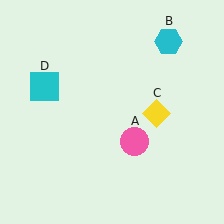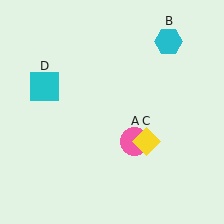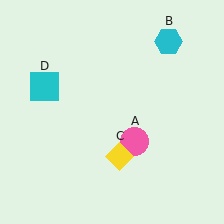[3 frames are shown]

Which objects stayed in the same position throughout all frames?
Pink circle (object A) and cyan hexagon (object B) and cyan square (object D) remained stationary.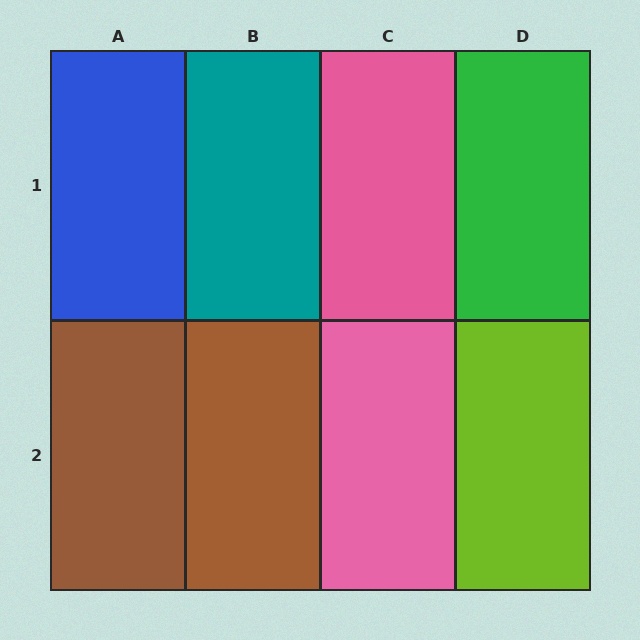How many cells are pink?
2 cells are pink.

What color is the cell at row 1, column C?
Pink.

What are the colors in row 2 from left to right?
Brown, brown, pink, lime.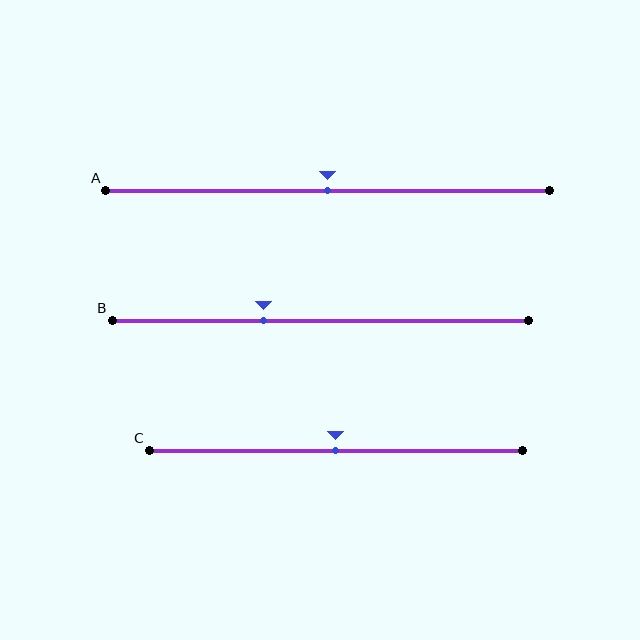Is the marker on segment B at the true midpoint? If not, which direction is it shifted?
No, the marker on segment B is shifted to the left by about 14% of the segment length.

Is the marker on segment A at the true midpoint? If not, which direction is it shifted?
Yes, the marker on segment A is at the true midpoint.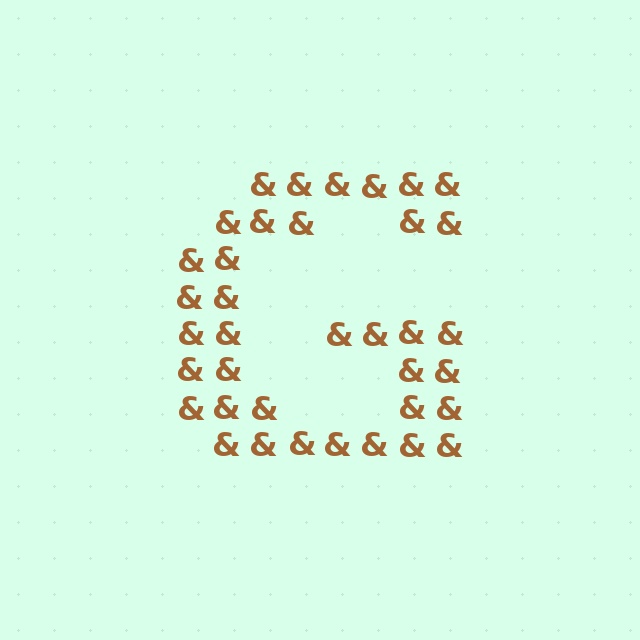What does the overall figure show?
The overall figure shows the letter G.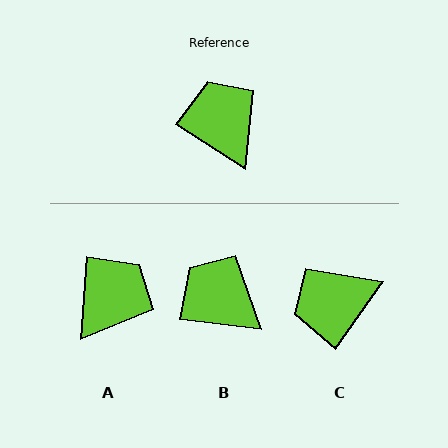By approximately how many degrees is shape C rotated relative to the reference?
Approximately 87 degrees counter-clockwise.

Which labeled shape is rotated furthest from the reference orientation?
C, about 87 degrees away.